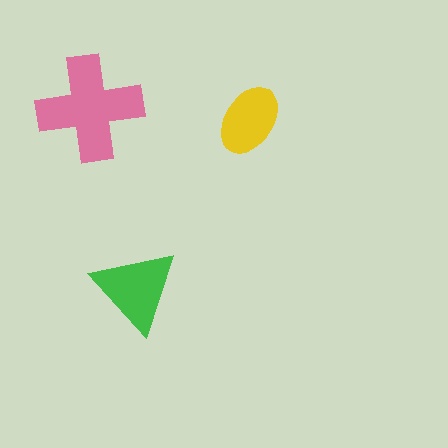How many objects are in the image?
There are 3 objects in the image.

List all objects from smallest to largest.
The yellow ellipse, the green triangle, the pink cross.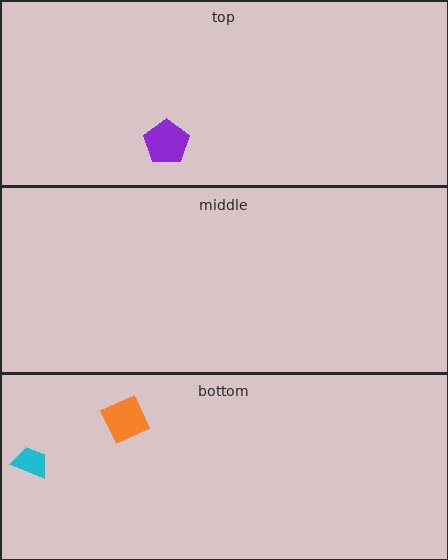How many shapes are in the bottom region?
2.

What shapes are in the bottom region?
The orange diamond, the cyan trapezoid.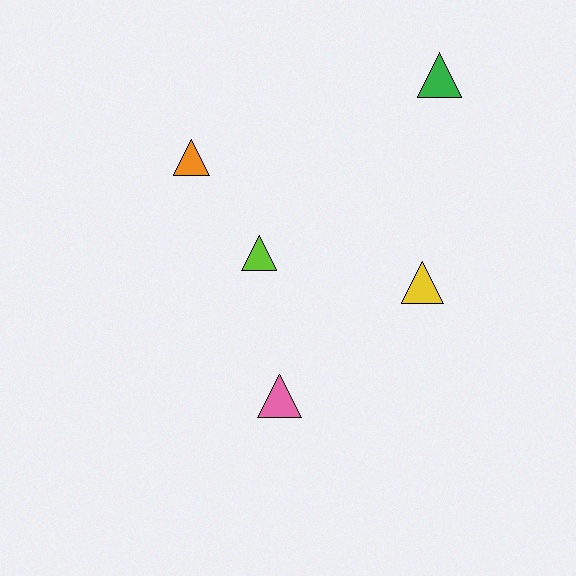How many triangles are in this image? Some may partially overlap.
There are 5 triangles.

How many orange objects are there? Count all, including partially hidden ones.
There is 1 orange object.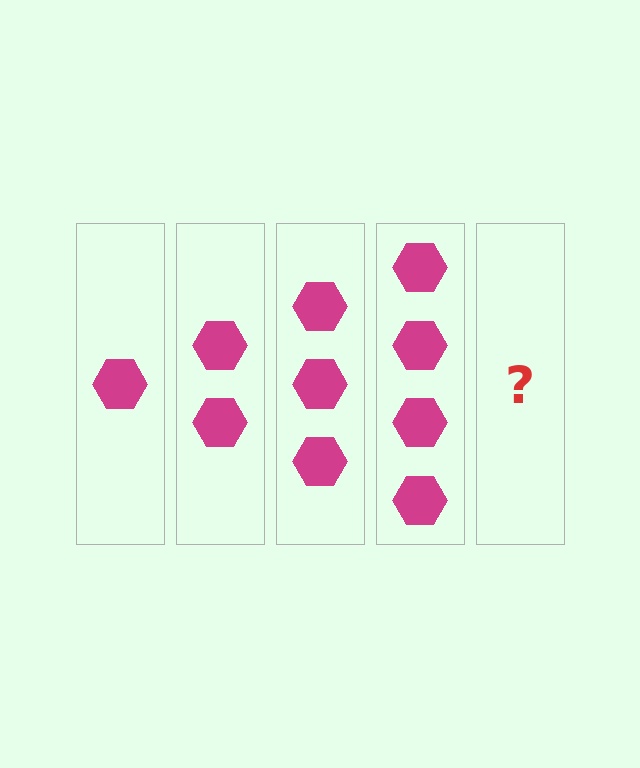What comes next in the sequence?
The next element should be 5 hexagons.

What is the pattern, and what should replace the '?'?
The pattern is that each step adds one more hexagon. The '?' should be 5 hexagons.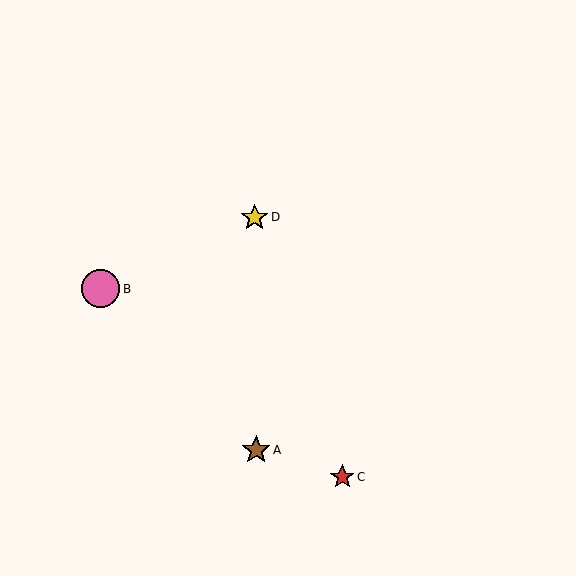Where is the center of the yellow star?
The center of the yellow star is at (255, 218).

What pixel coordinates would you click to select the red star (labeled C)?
Click at (342, 477) to select the red star C.